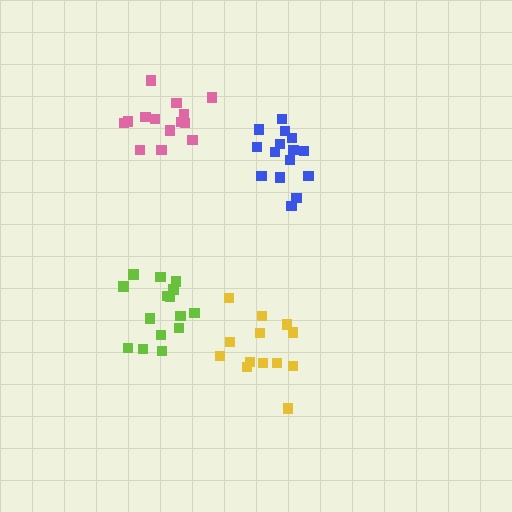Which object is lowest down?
The yellow cluster is bottommost.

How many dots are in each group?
Group 1: 14 dots, Group 2: 13 dots, Group 3: 15 dots, Group 4: 15 dots (57 total).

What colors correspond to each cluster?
The clusters are colored: pink, yellow, lime, blue.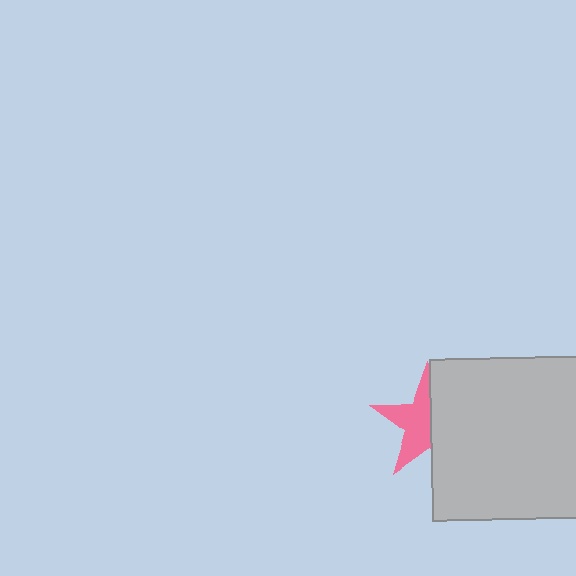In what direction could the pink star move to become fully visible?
The pink star could move left. That would shift it out from behind the light gray square entirely.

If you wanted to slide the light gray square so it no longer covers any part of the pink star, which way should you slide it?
Slide it right — that is the most direct way to separate the two shapes.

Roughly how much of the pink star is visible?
About half of it is visible (roughly 54%).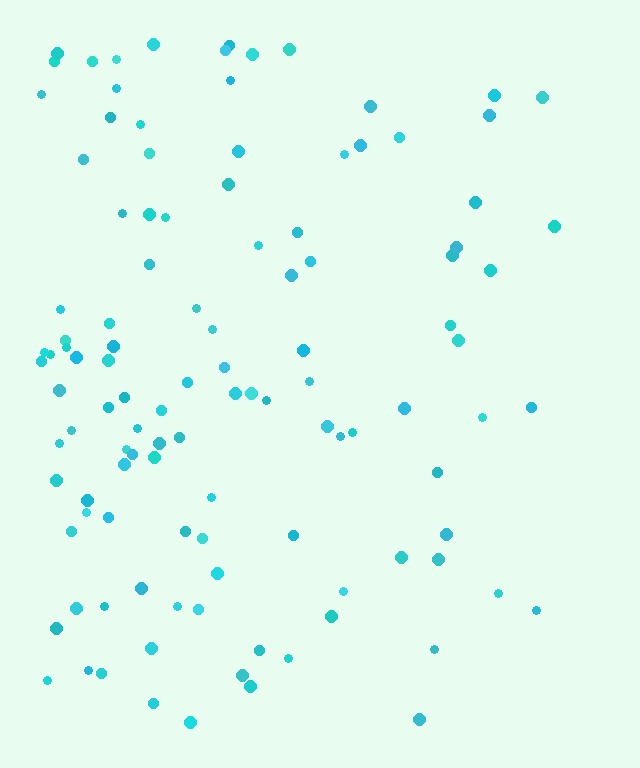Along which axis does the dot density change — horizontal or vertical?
Horizontal.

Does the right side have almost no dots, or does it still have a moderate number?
Still a moderate number, just noticeably fewer than the left.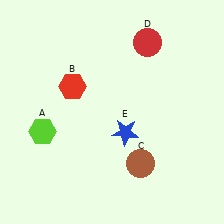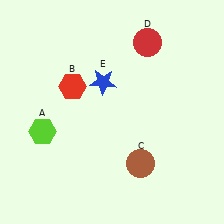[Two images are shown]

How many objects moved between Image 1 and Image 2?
1 object moved between the two images.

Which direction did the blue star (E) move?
The blue star (E) moved up.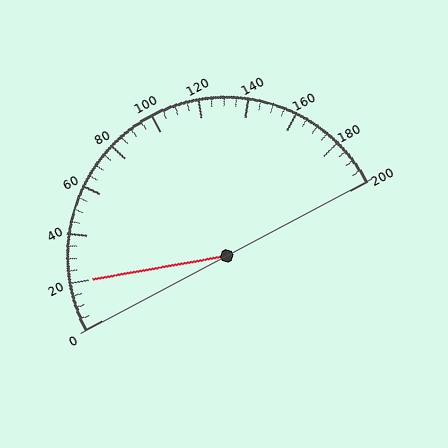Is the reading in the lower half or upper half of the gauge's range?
The reading is in the lower half of the range (0 to 200).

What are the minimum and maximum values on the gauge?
The gauge ranges from 0 to 200.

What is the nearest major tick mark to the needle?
The nearest major tick mark is 20.